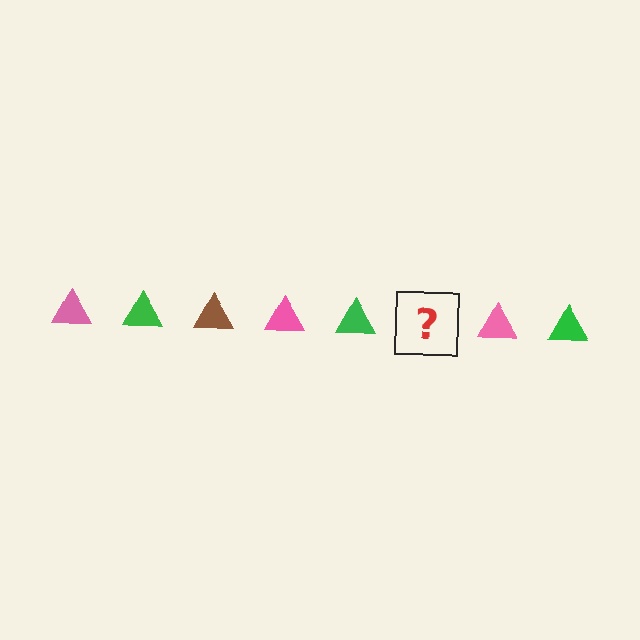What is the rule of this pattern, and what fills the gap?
The rule is that the pattern cycles through pink, green, brown triangles. The gap should be filled with a brown triangle.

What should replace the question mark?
The question mark should be replaced with a brown triangle.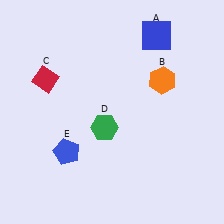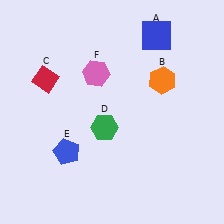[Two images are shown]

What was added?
A pink hexagon (F) was added in Image 2.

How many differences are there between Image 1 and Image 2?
There is 1 difference between the two images.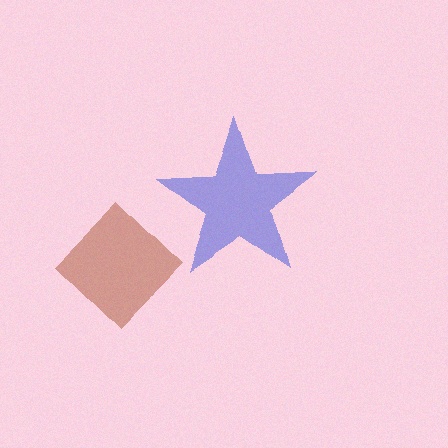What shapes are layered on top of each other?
The layered shapes are: a blue star, a brown diamond.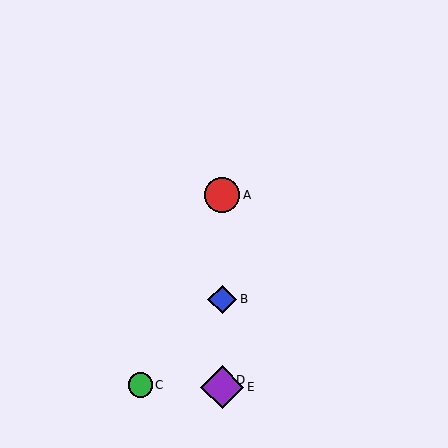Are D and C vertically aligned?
No, D is at x≈222 and C is at x≈140.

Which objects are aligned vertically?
Objects A, B, D, E are aligned vertically.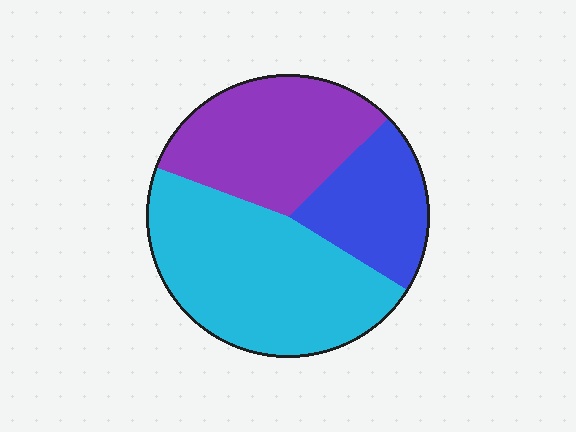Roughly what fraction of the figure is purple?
Purple covers 32% of the figure.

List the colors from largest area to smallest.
From largest to smallest: cyan, purple, blue.